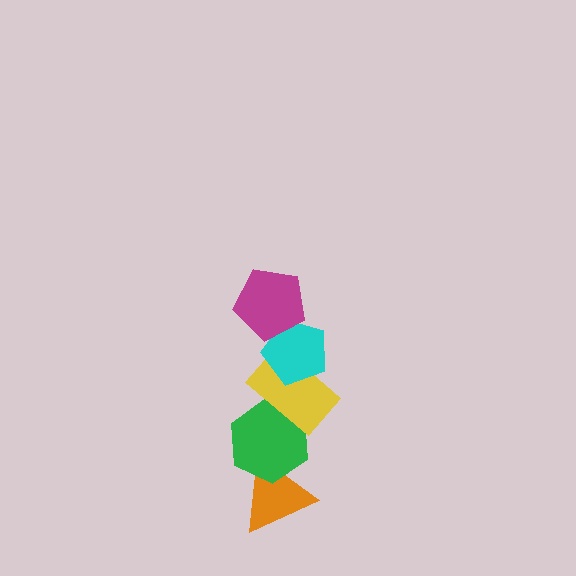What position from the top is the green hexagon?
The green hexagon is 4th from the top.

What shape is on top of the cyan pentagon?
The magenta pentagon is on top of the cyan pentagon.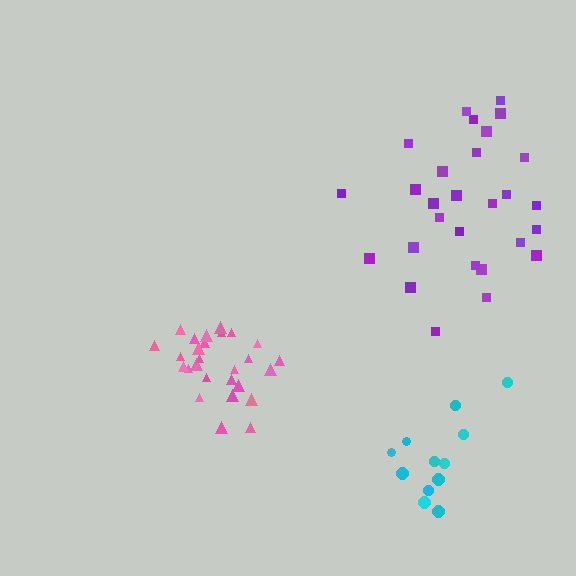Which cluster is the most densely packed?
Pink.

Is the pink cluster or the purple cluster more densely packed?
Pink.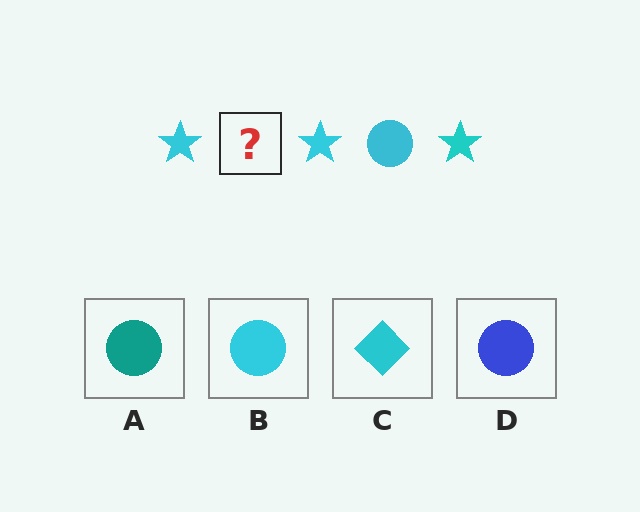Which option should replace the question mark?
Option B.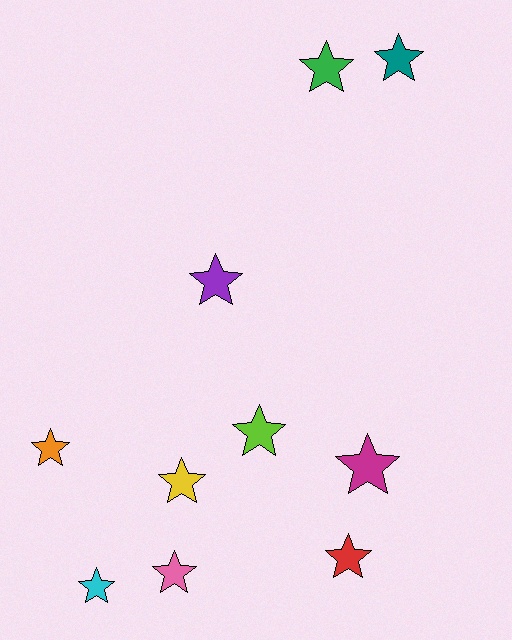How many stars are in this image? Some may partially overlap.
There are 10 stars.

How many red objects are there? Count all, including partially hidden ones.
There is 1 red object.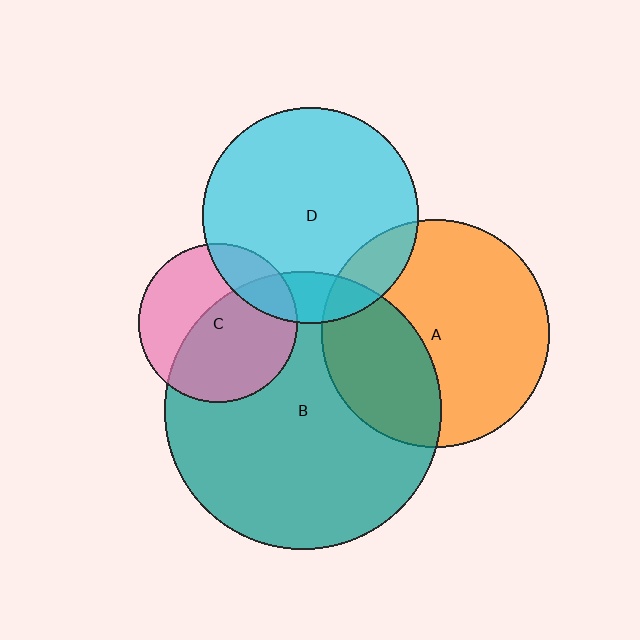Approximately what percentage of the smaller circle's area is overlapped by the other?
Approximately 20%.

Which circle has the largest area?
Circle B (teal).